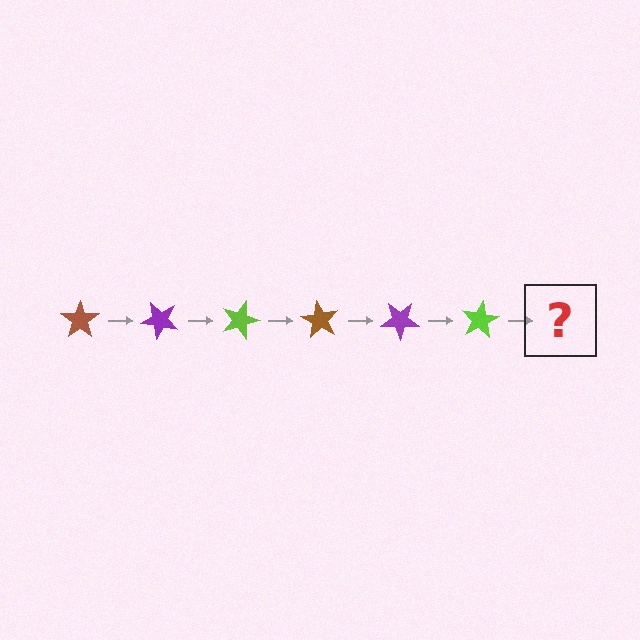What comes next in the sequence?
The next element should be a brown star, rotated 270 degrees from the start.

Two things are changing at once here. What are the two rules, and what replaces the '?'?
The two rules are that it rotates 45 degrees each step and the color cycles through brown, purple, and lime. The '?' should be a brown star, rotated 270 degrees from the start.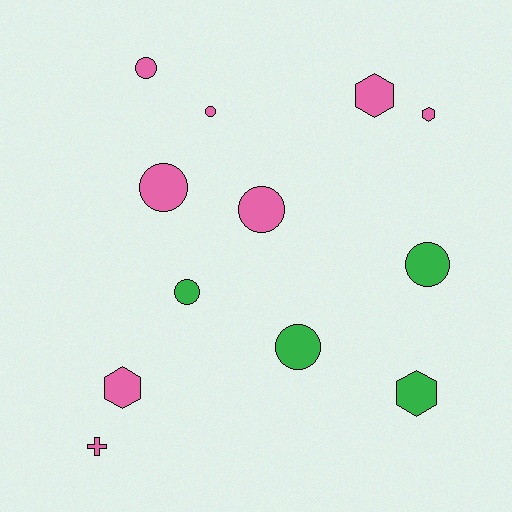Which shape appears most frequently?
Circle, with 7 objects.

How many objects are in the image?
There are 12 objects.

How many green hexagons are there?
There is 1 green hexagon.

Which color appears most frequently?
Pink, with 8 objects.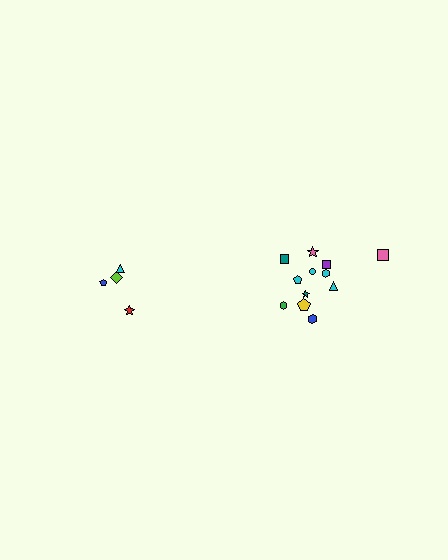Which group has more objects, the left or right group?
The right group.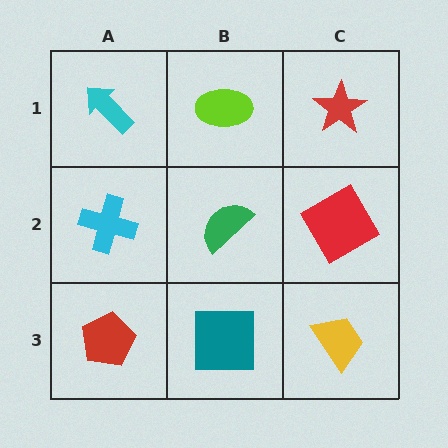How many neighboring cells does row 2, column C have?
3.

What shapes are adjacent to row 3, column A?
A cyan cross (row 2, column A), a teal square (row 3, column B).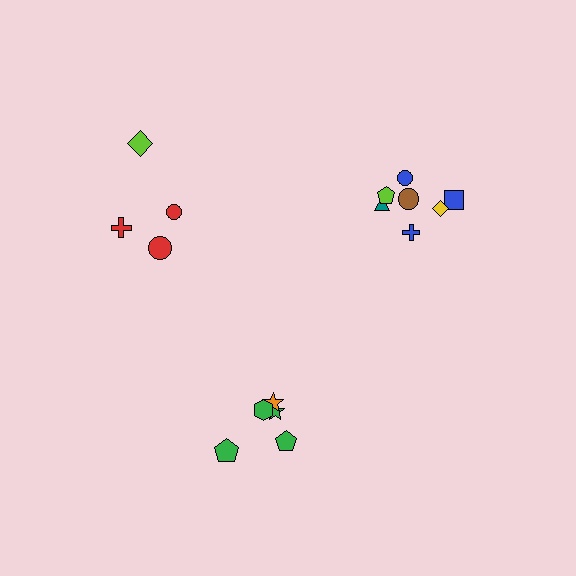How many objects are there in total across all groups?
There are 16 objects.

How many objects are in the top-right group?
There are 7 objects.